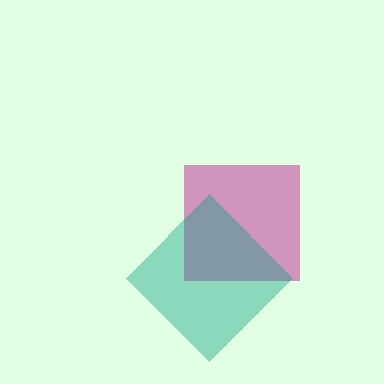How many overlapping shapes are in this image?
There are 2 overlapping shapes in the image.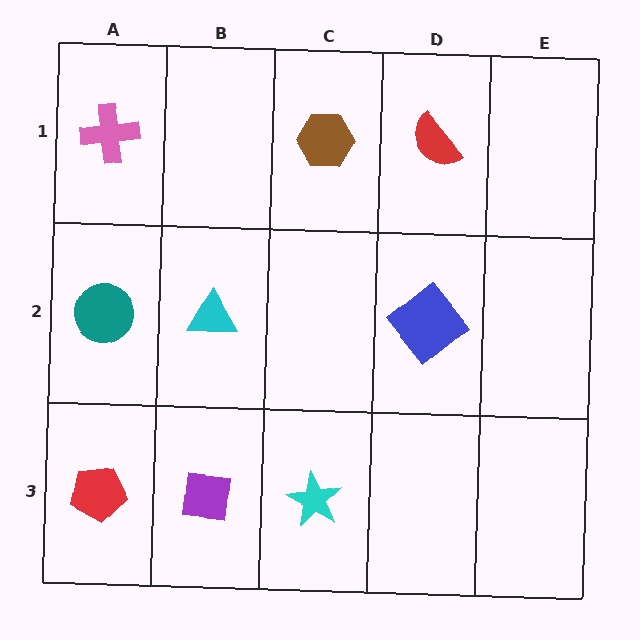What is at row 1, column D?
A red semicircle.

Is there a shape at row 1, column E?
No, that cell is empty.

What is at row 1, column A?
A pink cross.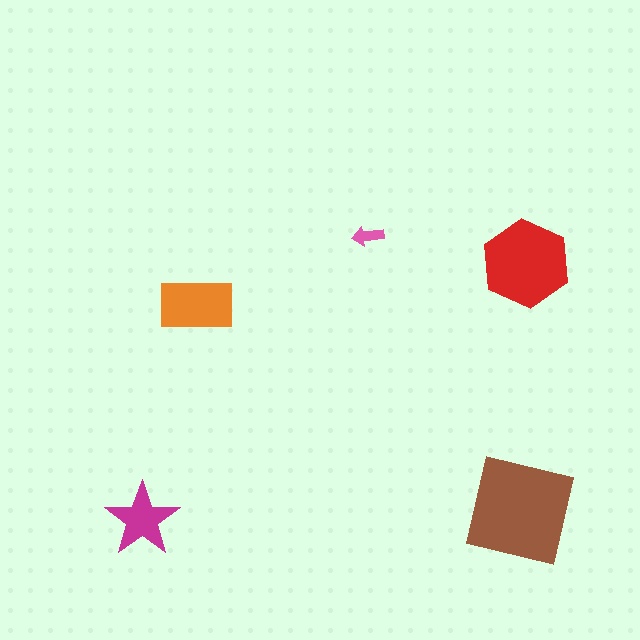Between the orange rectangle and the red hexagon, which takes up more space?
The red hexagon.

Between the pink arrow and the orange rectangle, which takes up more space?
The orange rectangle.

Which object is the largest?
The brown square.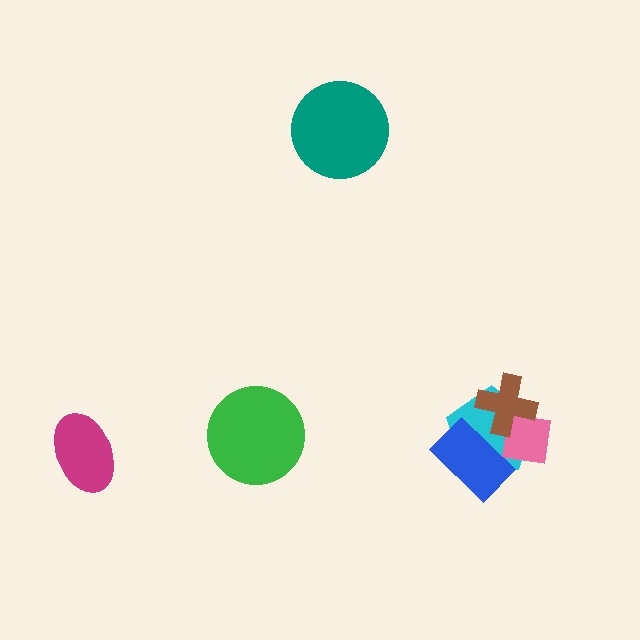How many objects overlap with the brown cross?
2 objects overlap with the brown cross.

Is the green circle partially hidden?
No, no other shape covers it.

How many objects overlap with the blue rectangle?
2 objects overlap with the blue rectangle.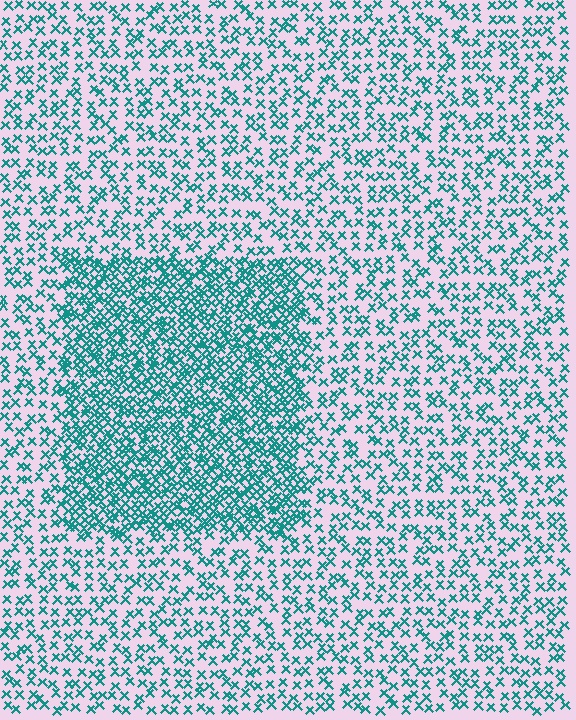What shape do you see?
I see a rectangle.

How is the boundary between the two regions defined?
The boundary is defined by a change in element density (approximately 2.3x ratio). All elements are the same color, size, and shape.